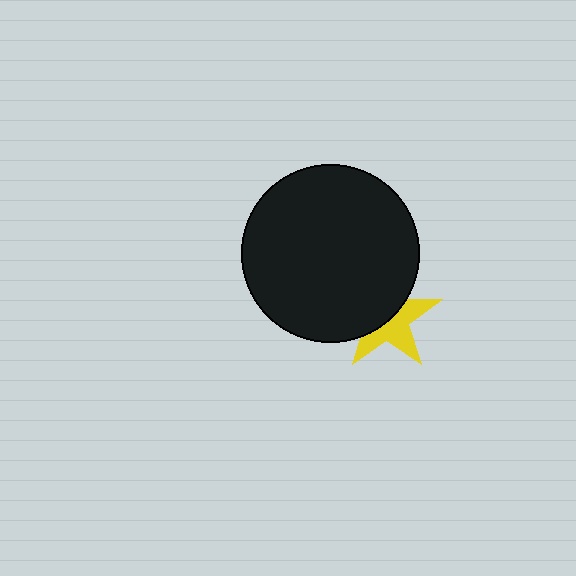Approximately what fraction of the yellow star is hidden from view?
Roughly 50% of the yellow star is hidden behind the black circle.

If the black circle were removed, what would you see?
You would see the complete yellow star.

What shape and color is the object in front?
The object in front is a black circle.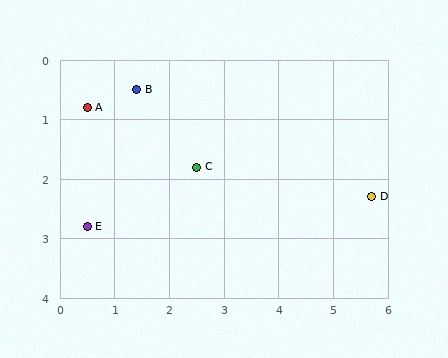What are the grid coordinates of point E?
Point E is at approximately (0.5, 2.8).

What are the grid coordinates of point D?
Point D is at approximately (5.7, 2.3).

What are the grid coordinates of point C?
Point C is at approximately (2.5, 1.8).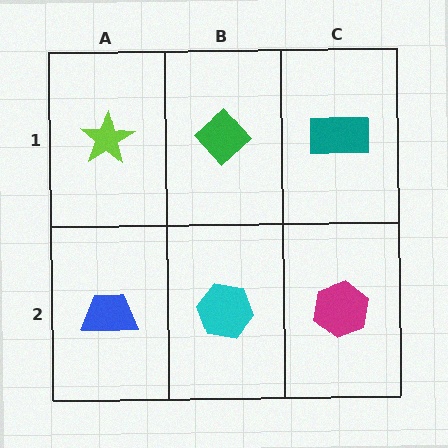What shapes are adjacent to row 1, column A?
A blue trapezoid (row 2, column A), a green diamond (row 1, column B).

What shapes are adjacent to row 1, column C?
A magenta hexagon (row 2, column C), a green diamond (row 1, column B).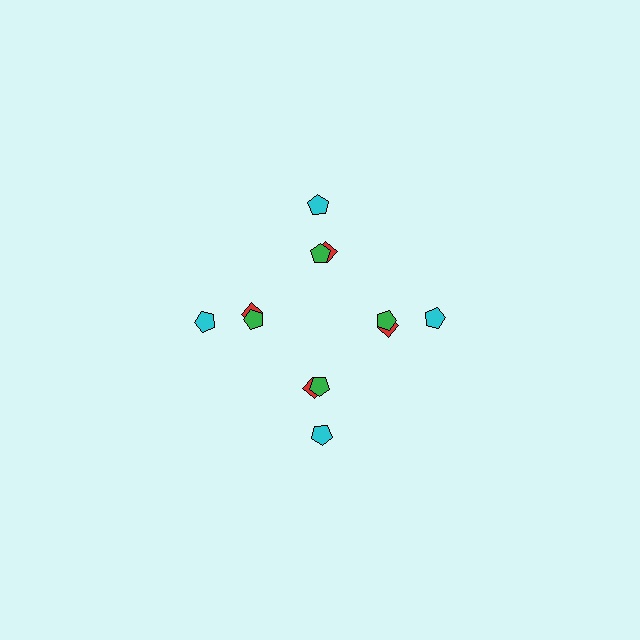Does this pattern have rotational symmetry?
Yes, this pattern has 4-fold rotational symmetry. It looks the same after rotating 90 degrees around the center.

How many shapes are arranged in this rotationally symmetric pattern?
There are 12 shapes, arranged in 4 groups of 3.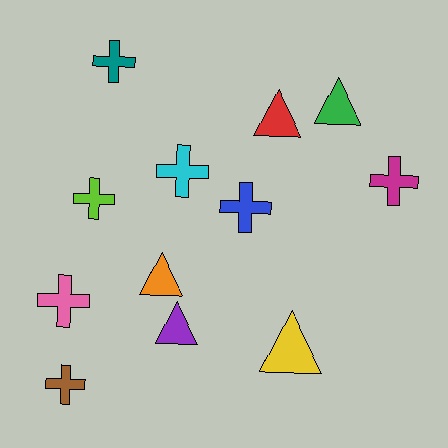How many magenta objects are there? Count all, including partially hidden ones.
There is 1 magenta object.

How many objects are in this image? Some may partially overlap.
There are 12 objects.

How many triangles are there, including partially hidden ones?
There are 5 triangles.